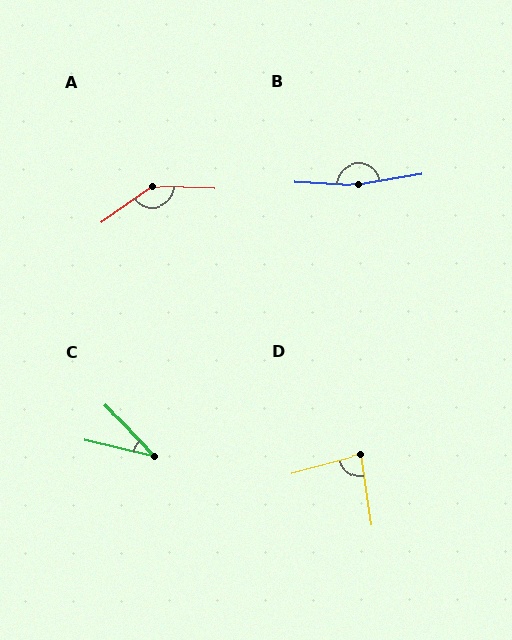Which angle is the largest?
B, at approximately 167 degrees.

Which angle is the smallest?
C, at approximately 34 degrees.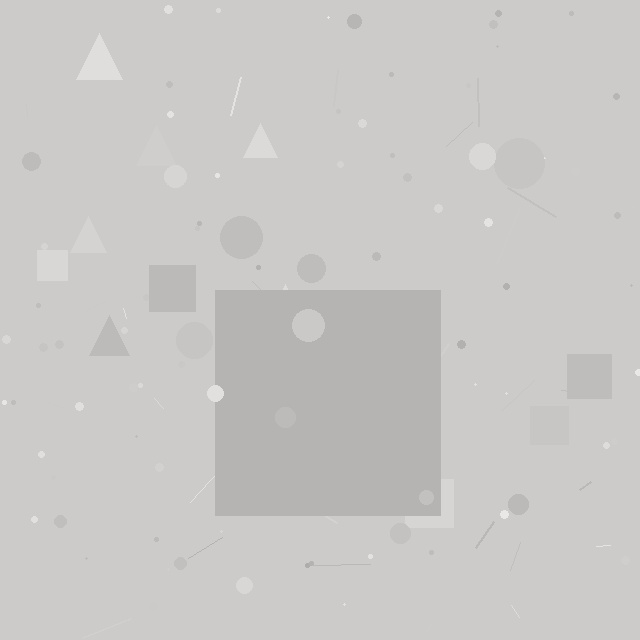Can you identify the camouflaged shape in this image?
The camouflaged shape is a square.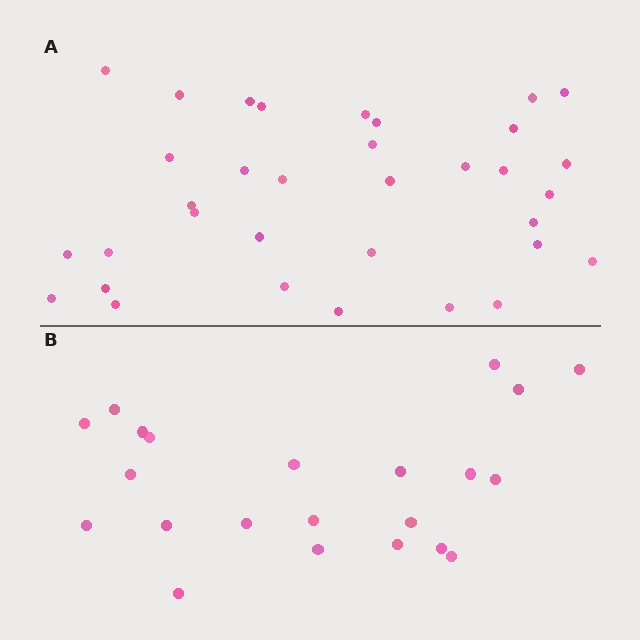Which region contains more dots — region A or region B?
Region A (the top region) has more dots.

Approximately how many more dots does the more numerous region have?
Region A has roughly 12 or so more dots than region B.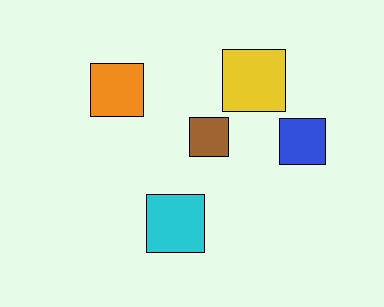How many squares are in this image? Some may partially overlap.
There are 5 squares.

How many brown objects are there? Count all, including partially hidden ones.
There is 1 brown object.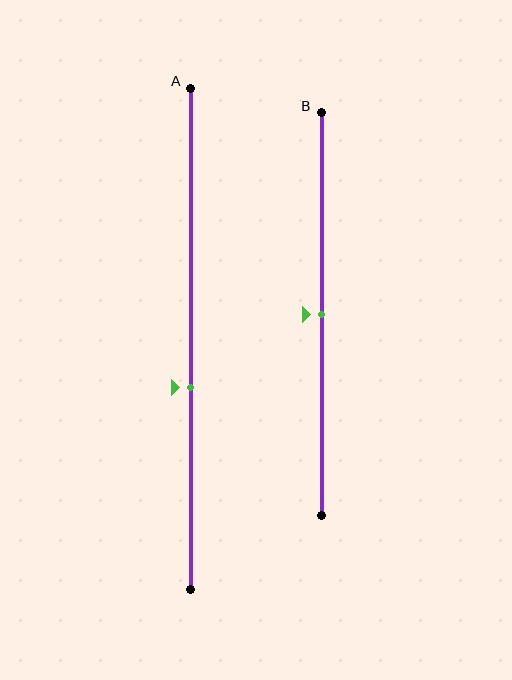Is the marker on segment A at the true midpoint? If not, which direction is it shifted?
No, the marker on segment A is shifted downward by about 10% of the segment length.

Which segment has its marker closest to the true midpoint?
Segment B has its marker closest to the true midpoint.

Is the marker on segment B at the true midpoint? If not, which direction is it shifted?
Yes, the marker on segment B is at the true midpoint.